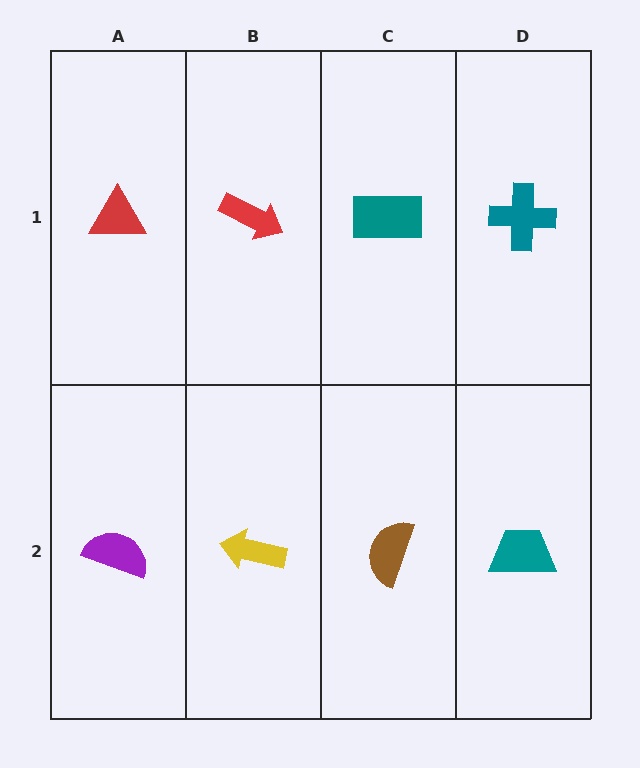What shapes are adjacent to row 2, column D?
A teal cross (row 1, column D), a brown semicircle (row 2, column C).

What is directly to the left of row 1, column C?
A red arrow.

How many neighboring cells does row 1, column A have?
2.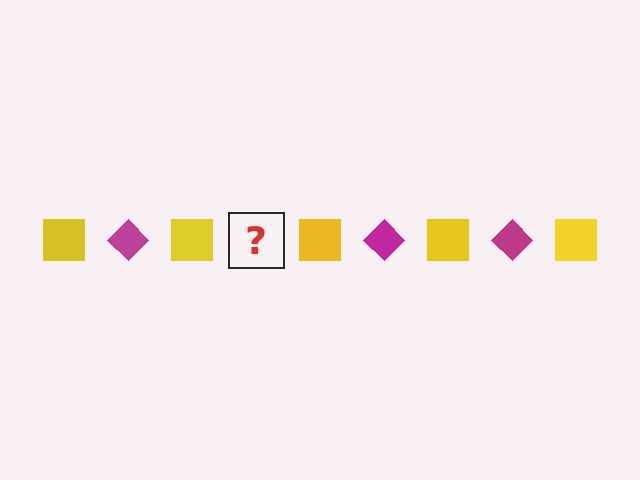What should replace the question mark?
The question mark should be replaced with a magenta diamond.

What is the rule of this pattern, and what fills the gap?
The rule is that the pattern alternates between yellow square and magenta diamond. The gap should be filled with a magenta diamond.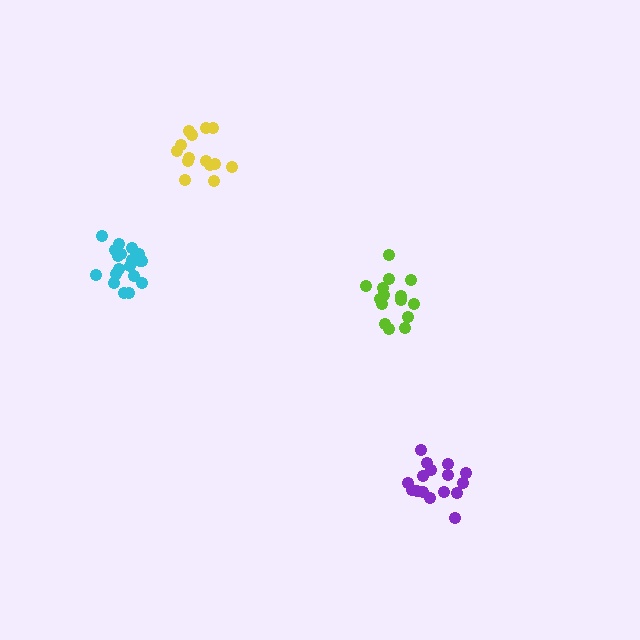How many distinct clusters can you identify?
There are 4 distinct clusters.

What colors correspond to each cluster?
The clusters are colored: lime, yellow, purple, cyan.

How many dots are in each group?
Group 1: 16 dots, Group 2: 14 dots, Group 3: 16 dots, Group 4: 19 dots (65 total).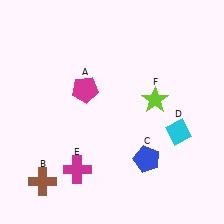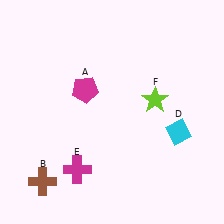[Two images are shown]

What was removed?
The blue pentagon (C) was removed in Image 2.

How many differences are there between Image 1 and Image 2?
There is 1 difference between the two images.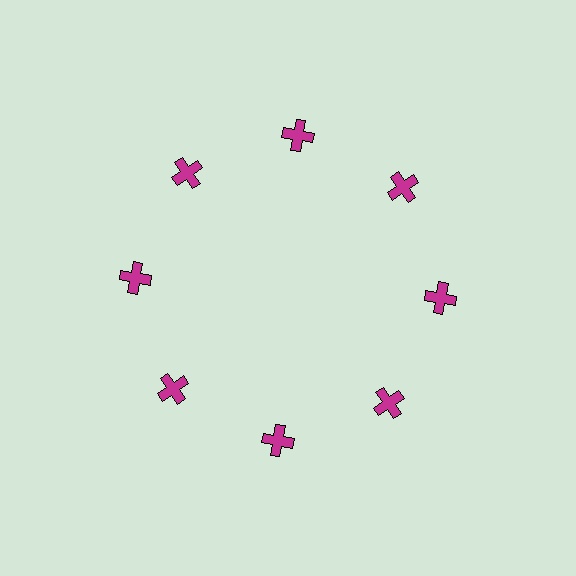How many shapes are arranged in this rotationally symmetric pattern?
There are 8 shapes, arranged in 8 groups of 1.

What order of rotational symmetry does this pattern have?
This pattern has 8-fold rotational symmetry.